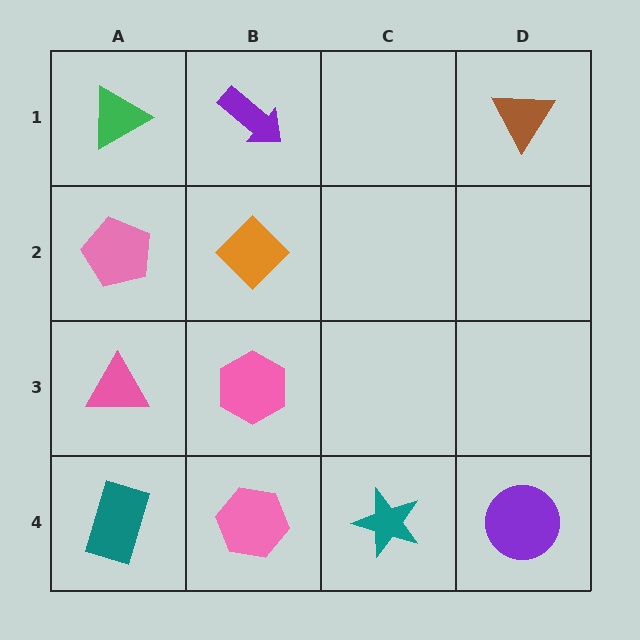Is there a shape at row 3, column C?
No, that cell is empty.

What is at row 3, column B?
A pink hexagon.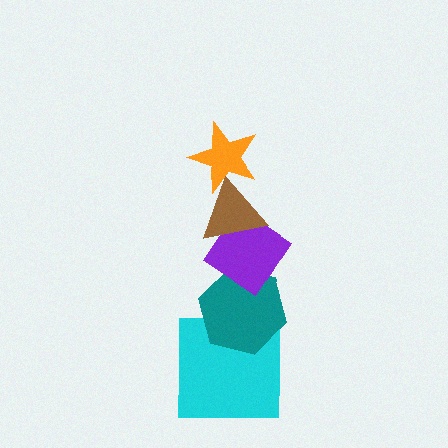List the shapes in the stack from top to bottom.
From top to bottom: the orange star, the brown triangle, the purple diamond, the teal hexagon, the cyan square.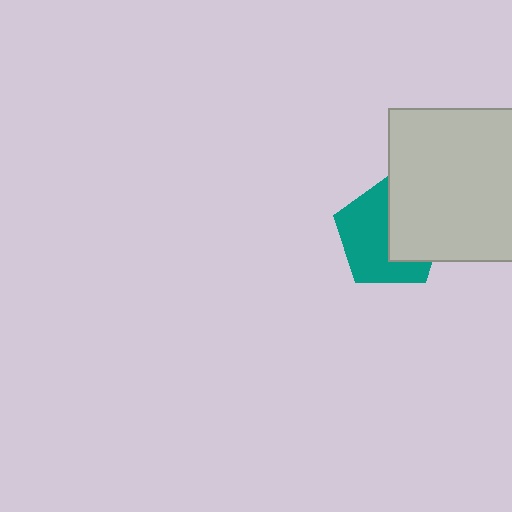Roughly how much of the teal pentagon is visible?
About half of it is visible (roughly 57%).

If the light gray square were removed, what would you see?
You would see the complete teal pentagon.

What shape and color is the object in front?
The object in front is a light gray square.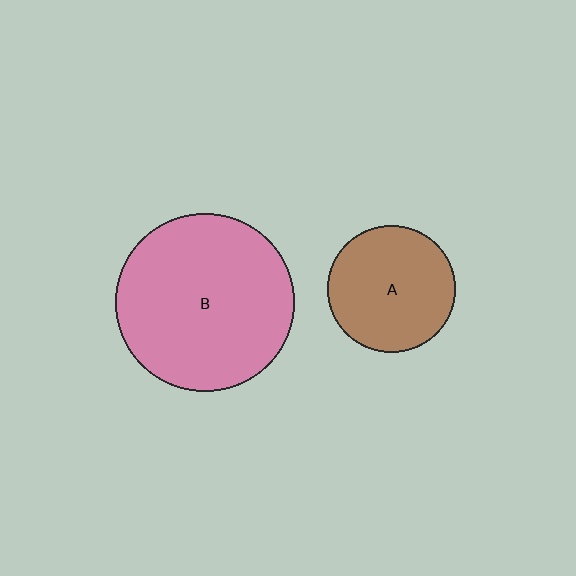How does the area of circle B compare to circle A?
Approximately 2.0 times.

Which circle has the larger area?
Circle B (pink).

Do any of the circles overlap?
No, none of the circles overlap.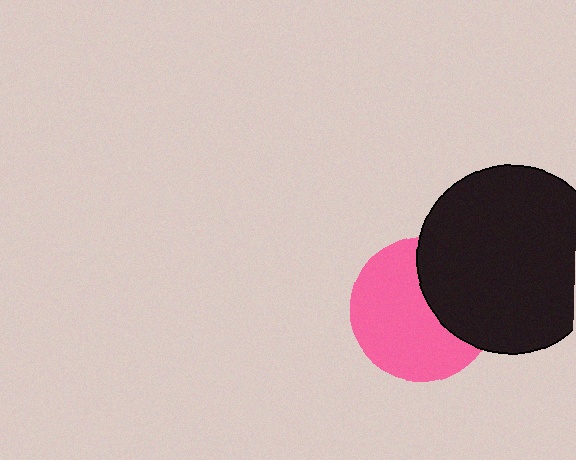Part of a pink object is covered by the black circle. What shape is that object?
It is a circle.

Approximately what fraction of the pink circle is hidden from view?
Roughly 36% of the pink circle is hidden behind the black circle.